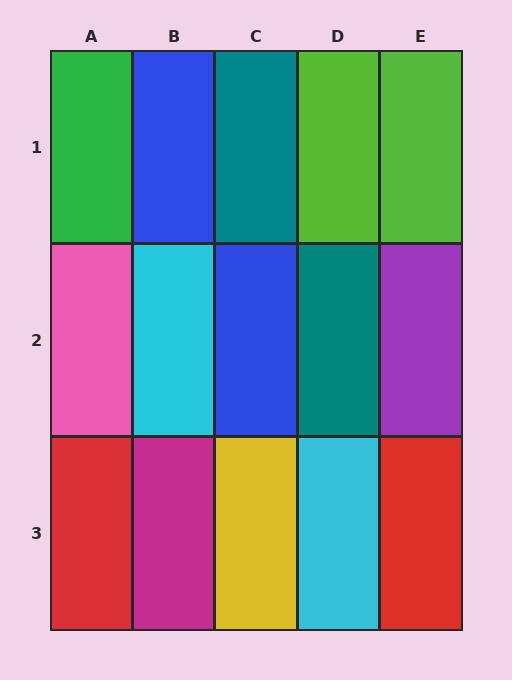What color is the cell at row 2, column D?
Teal.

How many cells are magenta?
1 cell is magenta.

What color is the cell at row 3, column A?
Red.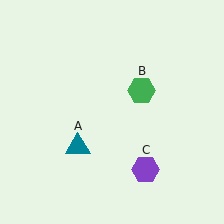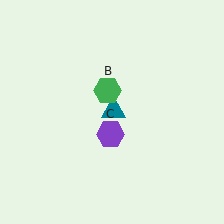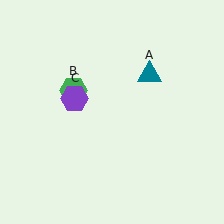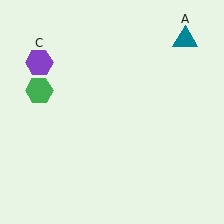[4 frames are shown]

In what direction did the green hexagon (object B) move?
The green hexagon (object B) moved left.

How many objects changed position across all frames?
3 objects changed position: teal triangle (object A), green hexagon (object B), purple hexagon (object C).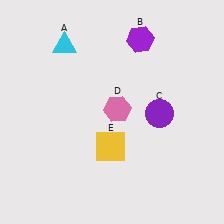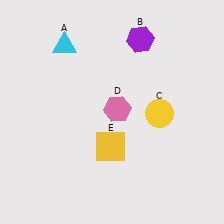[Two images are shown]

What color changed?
The circle (C) changed from purple in Image 1 to yellow in Image 2.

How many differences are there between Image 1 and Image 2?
There is 1 difference between the two images.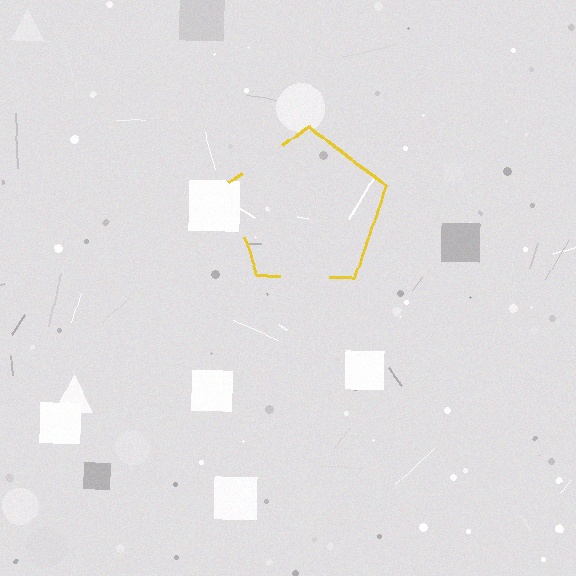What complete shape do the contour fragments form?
The contour fragments form a pentagon.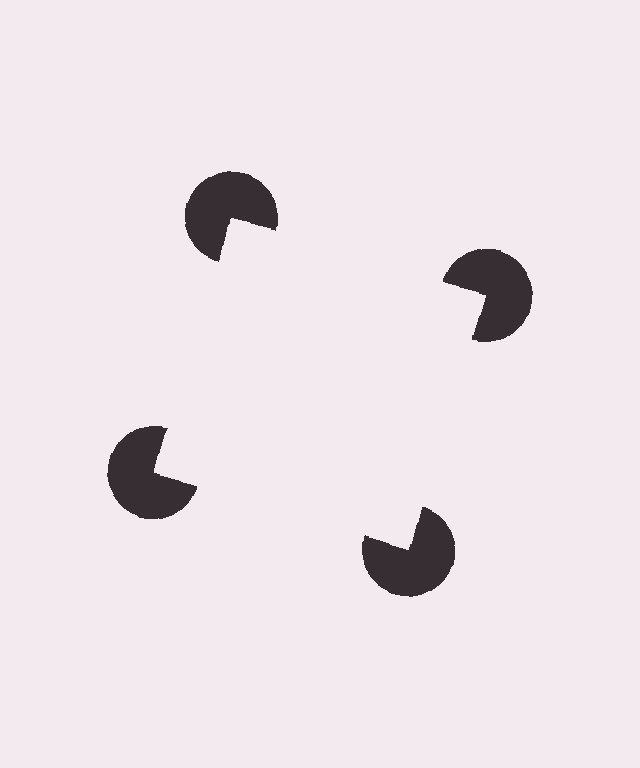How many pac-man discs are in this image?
There are 4 — one at each vertex of the illusory square.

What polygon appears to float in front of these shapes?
An illusory square — its edges are inferred from the aligned wedge cuts in the pac-man discs, not physically drawn.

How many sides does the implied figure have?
4 sides.